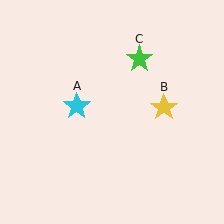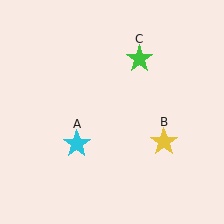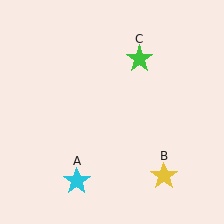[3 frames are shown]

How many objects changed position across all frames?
2 objects changed position: cyan star (object A), yellow star (object B).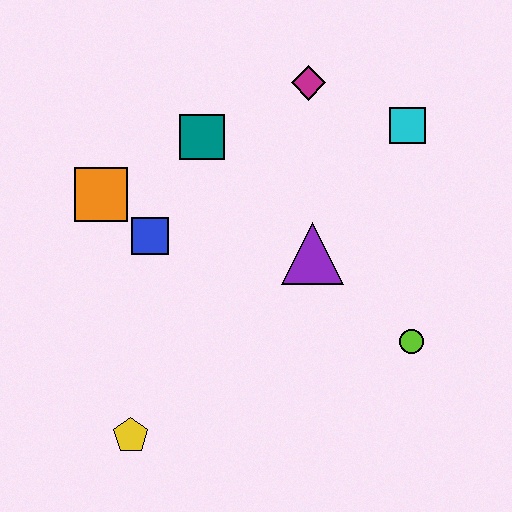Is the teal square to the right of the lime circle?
No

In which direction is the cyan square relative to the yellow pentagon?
The cyan square is above the yellow pentagon.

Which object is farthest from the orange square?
The lime circle is farthest from the orange square.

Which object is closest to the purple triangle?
The lime circle is closest to the purple triangle.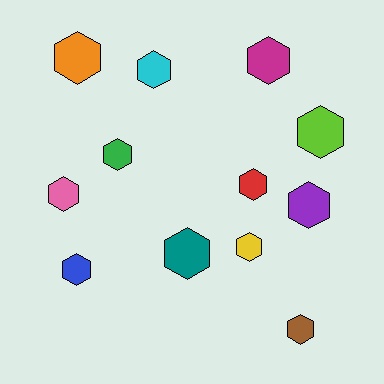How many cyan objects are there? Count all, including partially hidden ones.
There is 1 cyan object.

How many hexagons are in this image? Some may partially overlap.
There are 12 hexagons.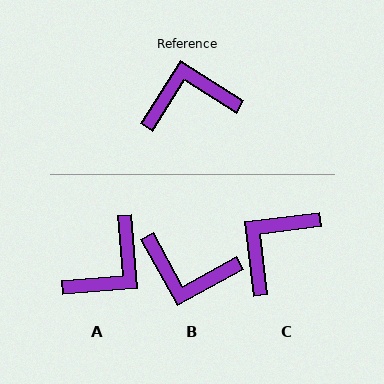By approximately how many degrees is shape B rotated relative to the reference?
Approximately 151 degrees counter-clockwise.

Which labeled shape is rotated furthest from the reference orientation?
B, about 151 degrees away.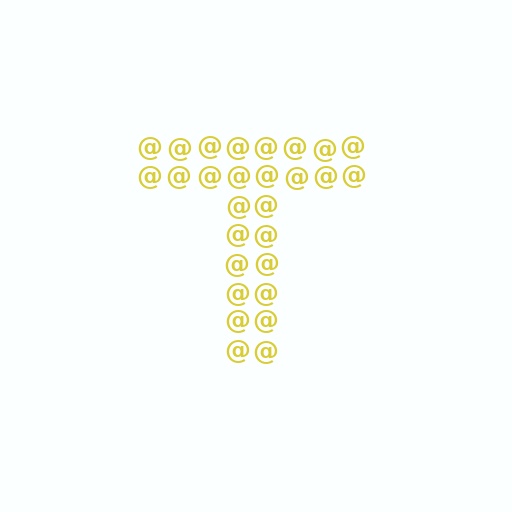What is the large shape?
The large shape is the letter T.